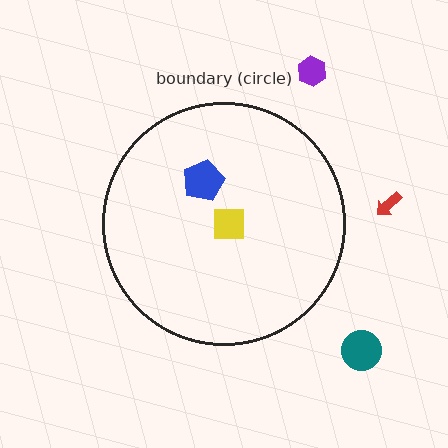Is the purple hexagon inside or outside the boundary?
Outside.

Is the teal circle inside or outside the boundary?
Outside.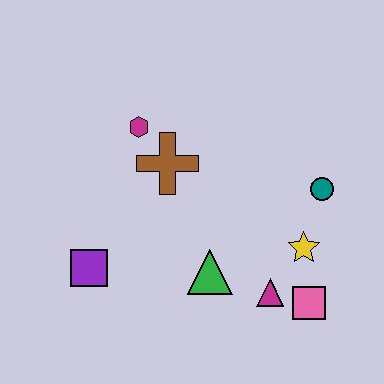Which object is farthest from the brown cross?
The pink square is farthest from the brown cross.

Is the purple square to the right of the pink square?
No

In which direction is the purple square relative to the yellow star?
The purple square is to the left of the yellow star.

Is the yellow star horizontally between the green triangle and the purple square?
No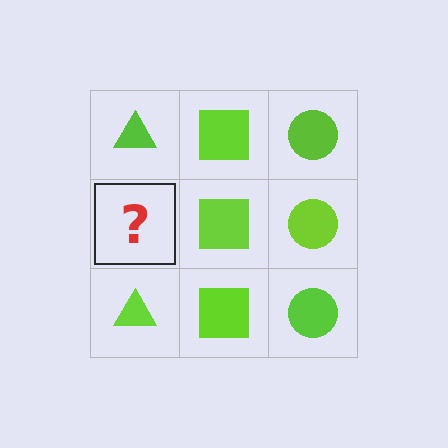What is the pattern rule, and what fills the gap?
The rule is that each column has a consistent shape. The gap should be filled with a lime triangle.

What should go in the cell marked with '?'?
The missing cell should contain a lime triangle.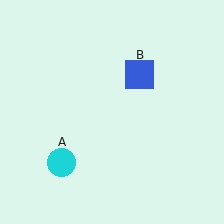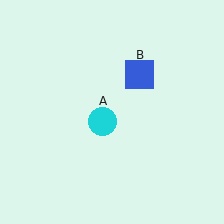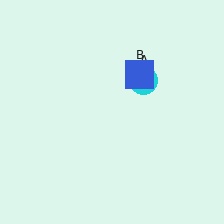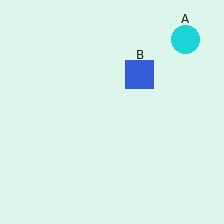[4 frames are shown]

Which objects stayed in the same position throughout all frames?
Blue square (object B) remained stationary.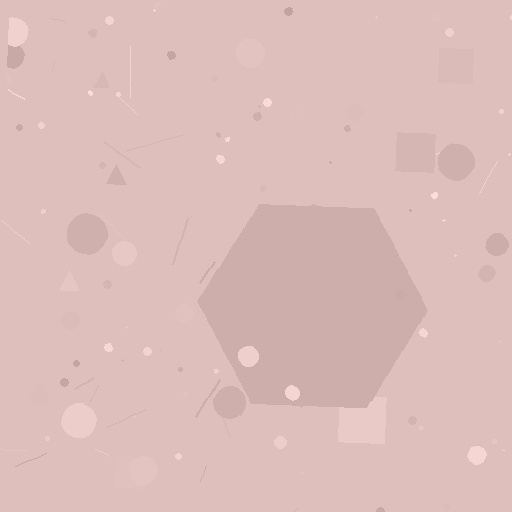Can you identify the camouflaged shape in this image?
The camouflaged shape is a hexagon.